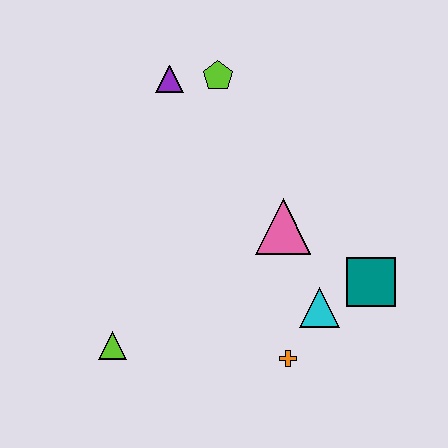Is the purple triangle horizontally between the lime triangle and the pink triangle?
Yes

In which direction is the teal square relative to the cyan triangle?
The teal square is to the right of the cyan triangle.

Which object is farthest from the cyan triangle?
The purple triangle is farthest from the cyan triangle.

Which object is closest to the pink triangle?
The cyan triangle is closest to the pink triangle.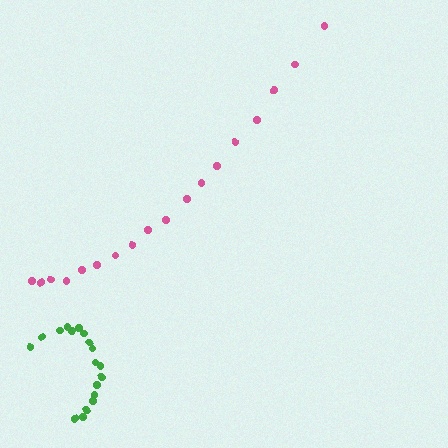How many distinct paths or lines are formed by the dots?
There are 2 distinct paths.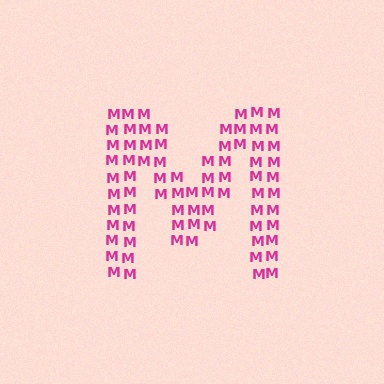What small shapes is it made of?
It is made of small letter M's.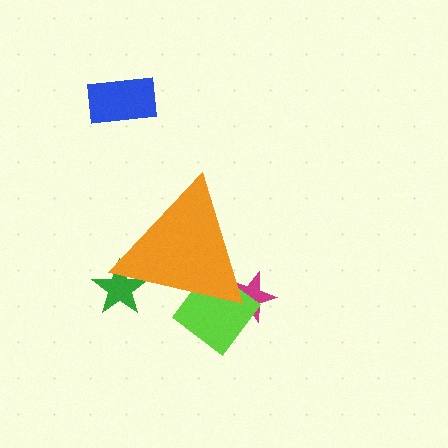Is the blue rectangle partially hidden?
No, the blue rectangle is fully visible.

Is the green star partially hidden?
Yes, the green star is partially hidden behind the orange triangle.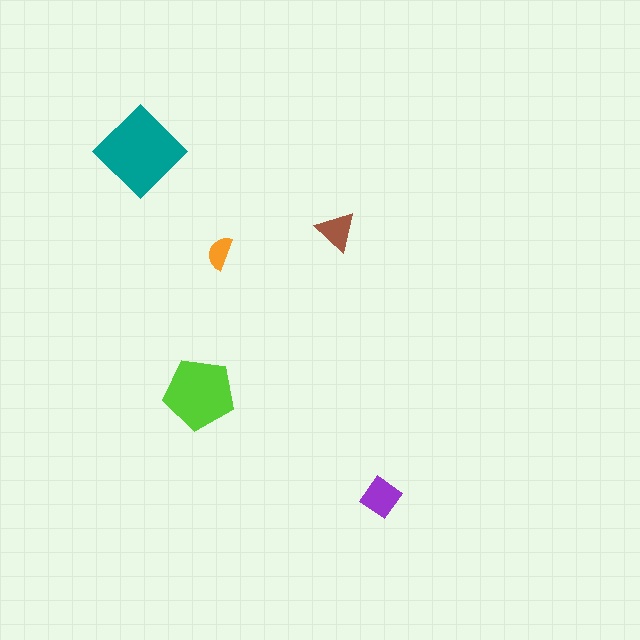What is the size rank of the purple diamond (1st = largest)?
3rd.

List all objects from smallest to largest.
The orange semicircle, the brown triangle, the purple diamond, the lime pentagon, the teal diamond.